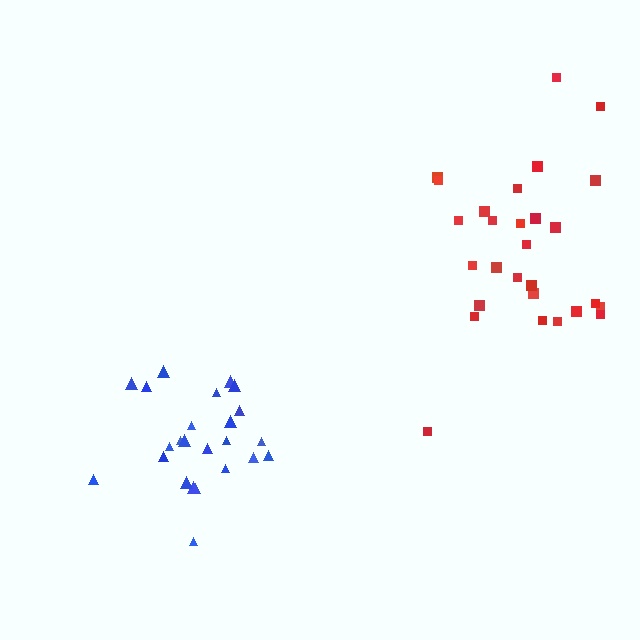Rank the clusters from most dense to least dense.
blue, red.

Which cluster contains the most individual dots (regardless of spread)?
Red (28).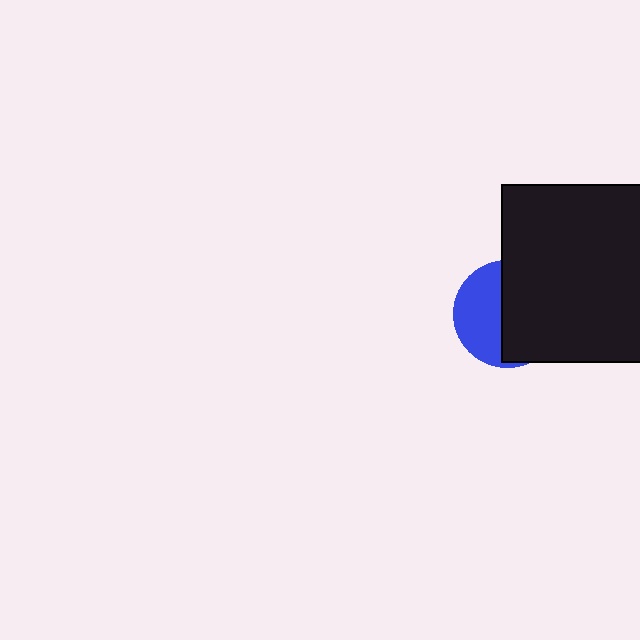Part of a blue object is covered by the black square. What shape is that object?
It is a circle.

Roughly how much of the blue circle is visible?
A small part of it is visible (roughly 44%).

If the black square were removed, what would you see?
You would see the complete blue circle.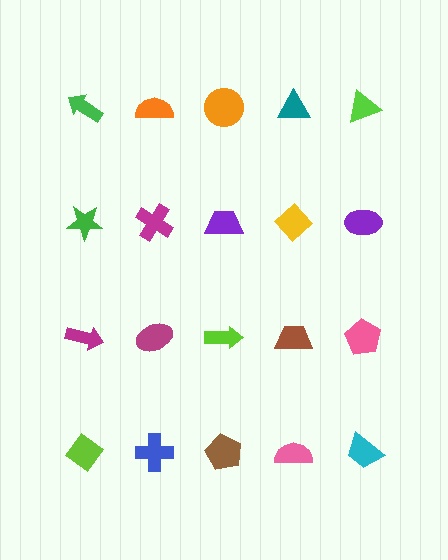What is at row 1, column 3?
An orange circle.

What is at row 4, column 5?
A cyan trapezoid.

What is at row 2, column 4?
A yellow diamond.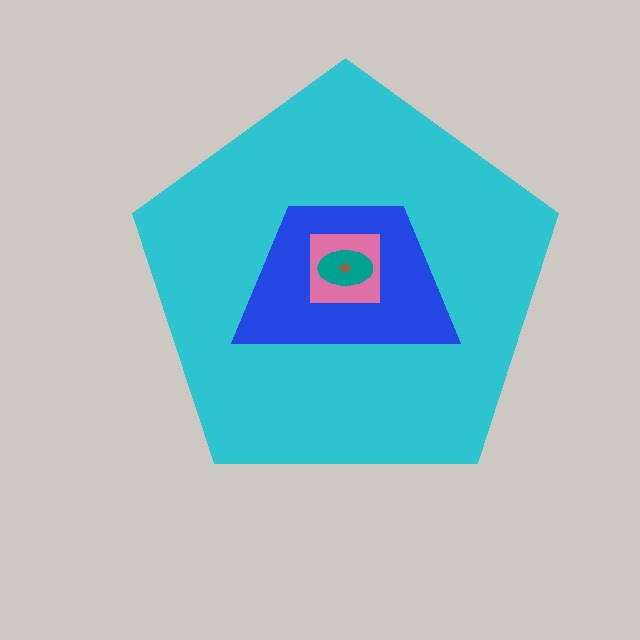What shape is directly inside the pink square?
The teal ellipse.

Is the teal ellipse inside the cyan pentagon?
Yes.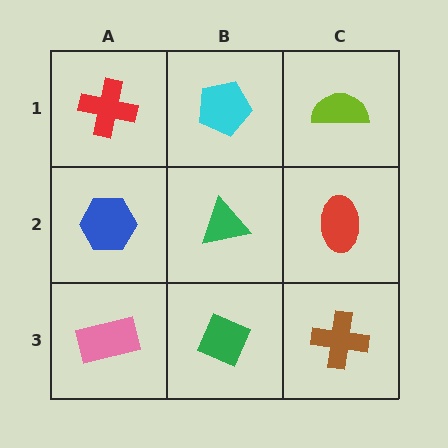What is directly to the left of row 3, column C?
A green diamond.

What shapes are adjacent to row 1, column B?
A green triangle (row 2, column B), a red cross (row 1, column A), a lime semicircle (row 1, column C).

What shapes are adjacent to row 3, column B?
A green triangle (row 2, column B), a pink rectangle (row 3, column A), a brown cross (row 3, column C).